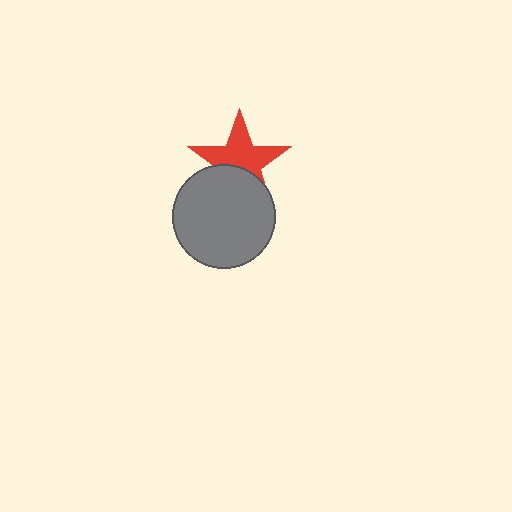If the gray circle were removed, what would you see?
You would see the complete red star.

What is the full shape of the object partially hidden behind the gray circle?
The partially hidden object is a red star.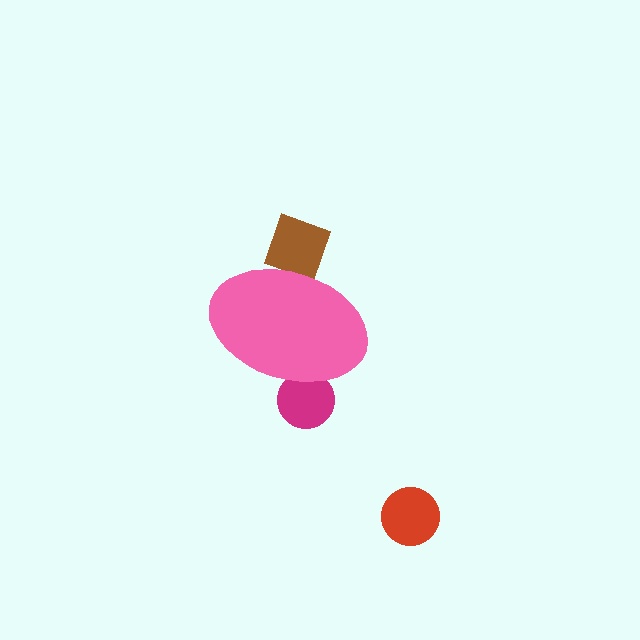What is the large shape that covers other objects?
A pink ellipse.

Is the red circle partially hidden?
No, the red circle is fully visible.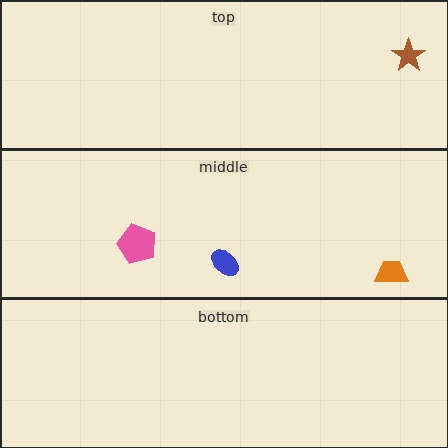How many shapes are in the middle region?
3.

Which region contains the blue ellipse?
The middle region.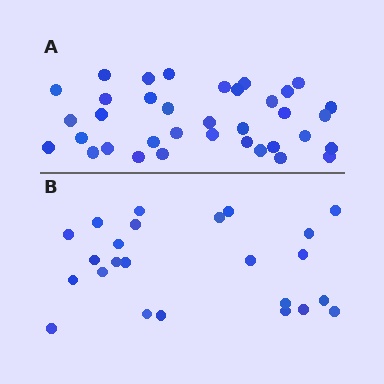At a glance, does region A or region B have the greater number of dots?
Region A (the top region) has more dots.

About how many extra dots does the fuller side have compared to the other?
Region A has roughly 12 or so more dots than region B.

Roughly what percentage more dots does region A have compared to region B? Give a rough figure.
About 50% more.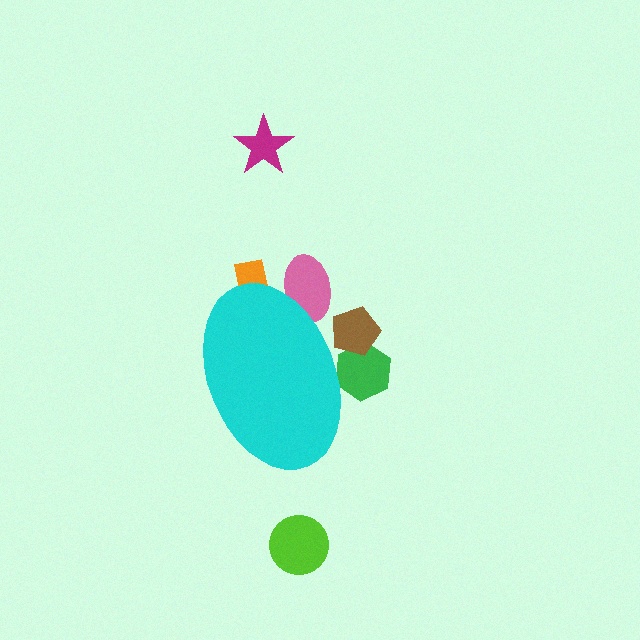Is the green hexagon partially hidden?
Yes, the green hexagon is partially hidden behind the cyan ellipse.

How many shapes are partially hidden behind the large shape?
4 shapes are partially hidden.